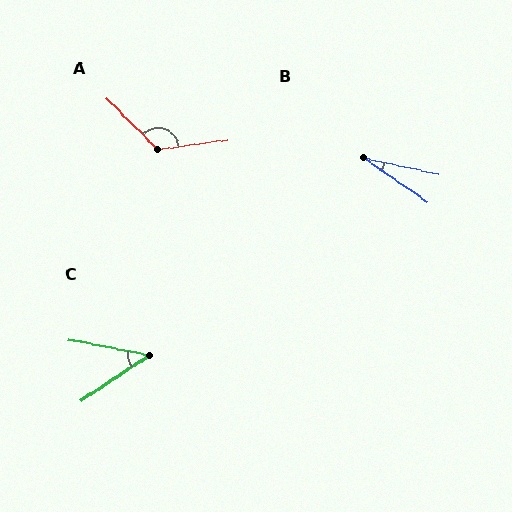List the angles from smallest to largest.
B (23°), C (45°), A (127°).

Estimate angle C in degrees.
Approximately 45 degrees.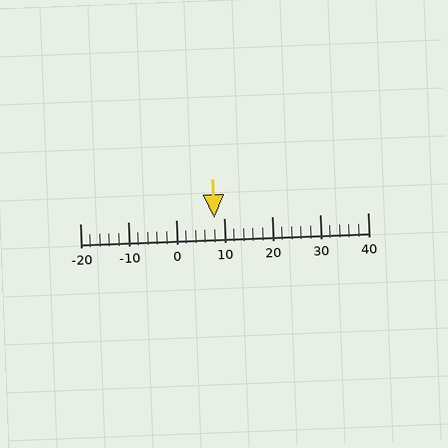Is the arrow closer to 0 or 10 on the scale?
The arrow is closer to 10.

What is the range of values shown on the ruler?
The ruler shows values from -20 to 40.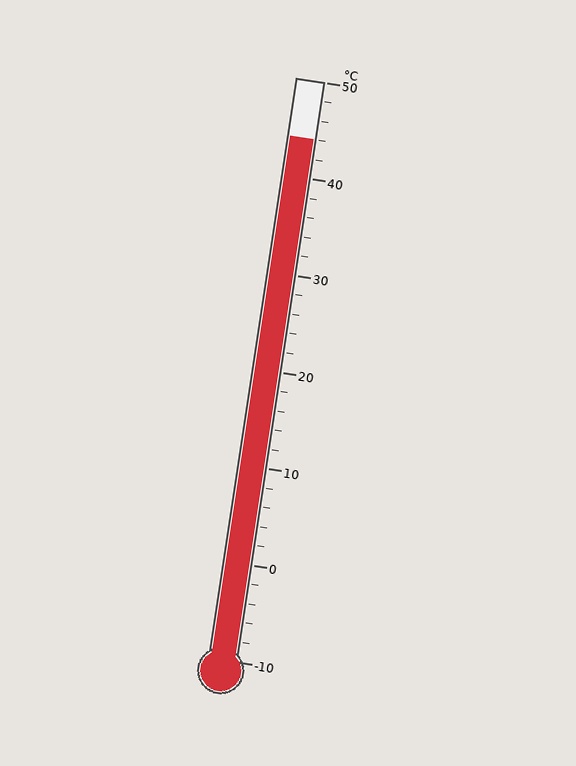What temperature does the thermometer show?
The thermometer shows approximately 44°C.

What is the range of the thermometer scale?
The thermometer scale ranges from -10°C to 50°C.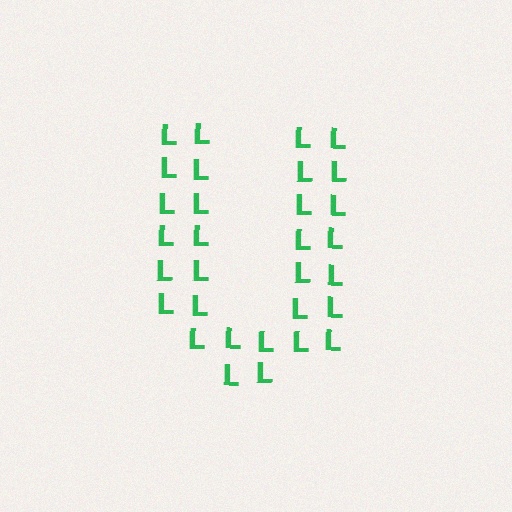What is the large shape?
The large shape is the letter U.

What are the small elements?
The small elements are letter L's.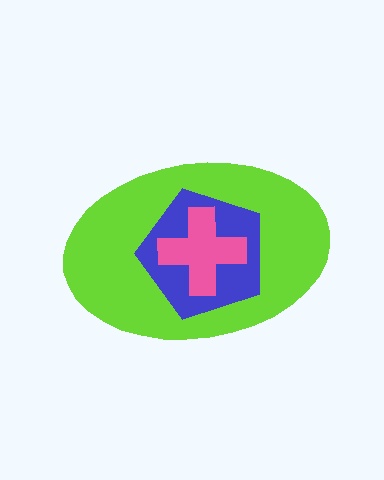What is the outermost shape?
The lime ellipse.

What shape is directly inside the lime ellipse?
The blue pentagon.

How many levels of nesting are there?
3.